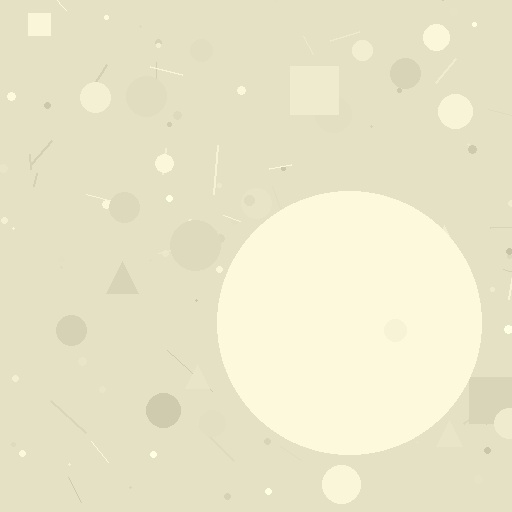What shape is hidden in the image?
A circle is hidden in the image.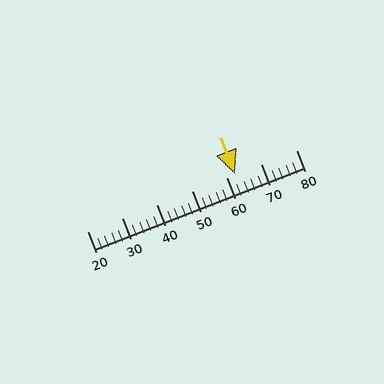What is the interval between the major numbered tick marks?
The major tick marks are spaced 10 units apart.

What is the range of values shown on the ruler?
The ruler shows values from 20 to 80.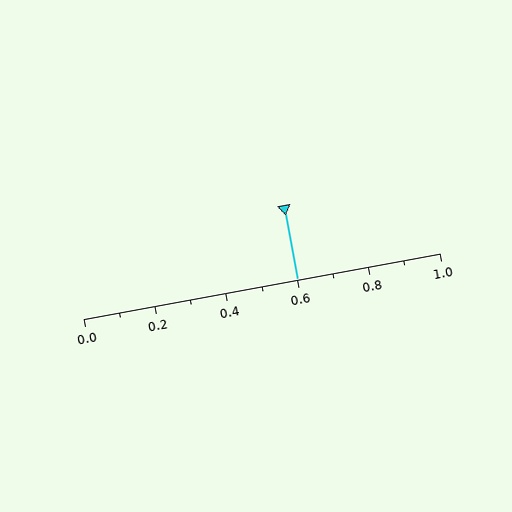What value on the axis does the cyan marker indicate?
The marker indicates approximately 0.6.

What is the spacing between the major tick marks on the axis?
The major ticks are spaced 0.2 apart.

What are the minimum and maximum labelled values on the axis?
The axis runs from 0.0 to 1.0.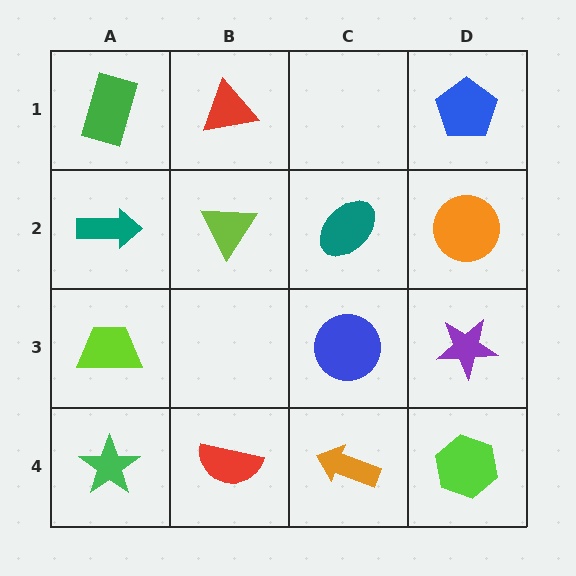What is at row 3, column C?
A blue circle.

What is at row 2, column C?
A teal ellipse.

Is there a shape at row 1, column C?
No, that cell is empty.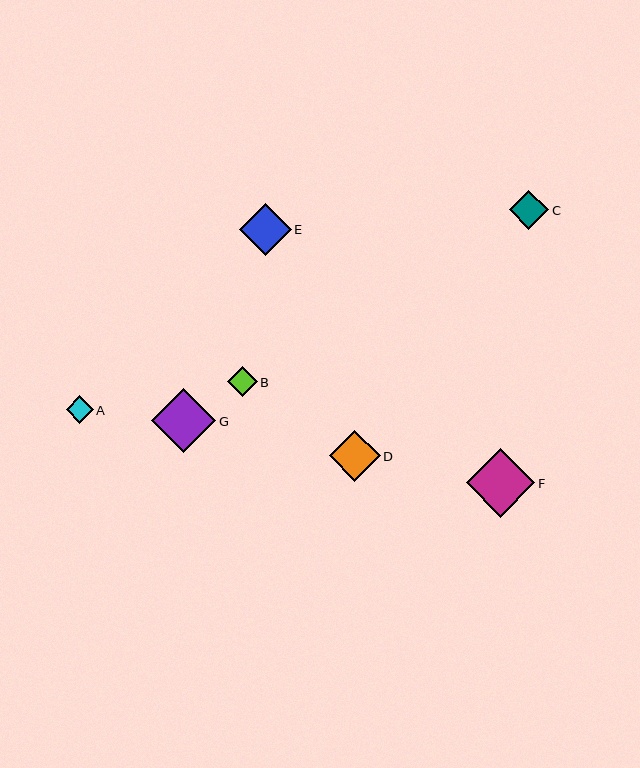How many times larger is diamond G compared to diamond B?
Diamond G is approximately 2.1 times the size of diamond B.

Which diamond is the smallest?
Diamond A is the smallest with a size of approximately 27 pixels.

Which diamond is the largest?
Diamond F is the largest with a size of approximately 69 pixels.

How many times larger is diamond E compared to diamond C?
Diamond E is approximately 1.3 times the size of diamond C.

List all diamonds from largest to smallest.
From largest to smallest: F, G, E, D, C, B, A.